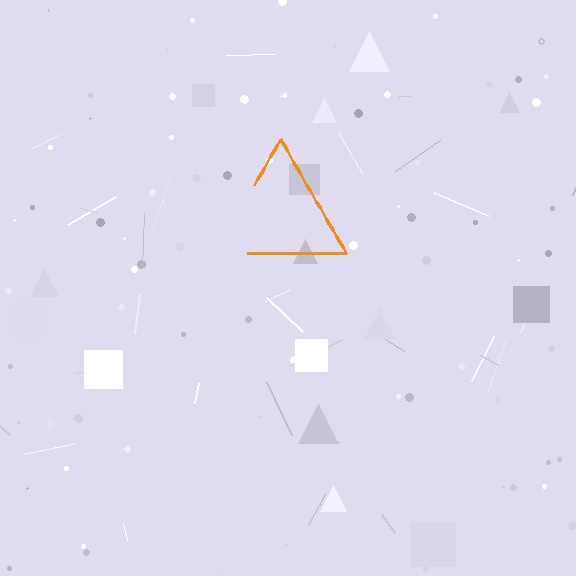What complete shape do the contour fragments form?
The contour fragments form a triangle.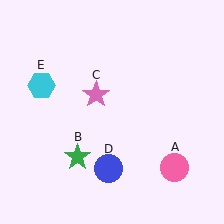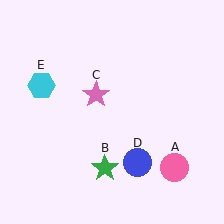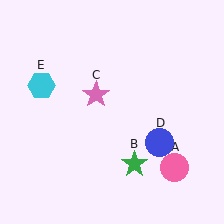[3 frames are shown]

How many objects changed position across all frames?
2 objects changed position: green star (object B), blue circle (object D).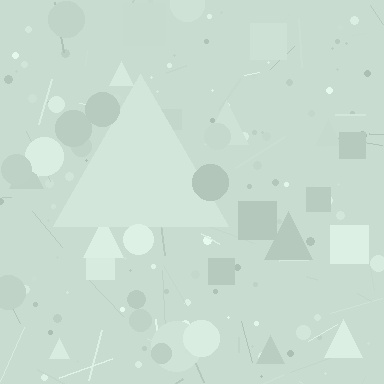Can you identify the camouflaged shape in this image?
The camouflaged shape is a triangle.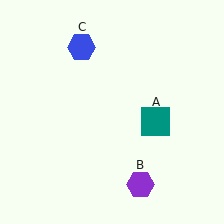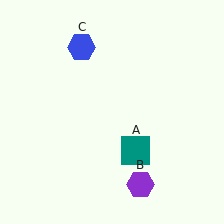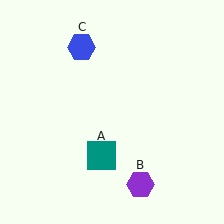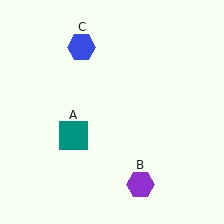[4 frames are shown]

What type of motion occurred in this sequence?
The teal square (object A) rotated clockwise around the center of the scene.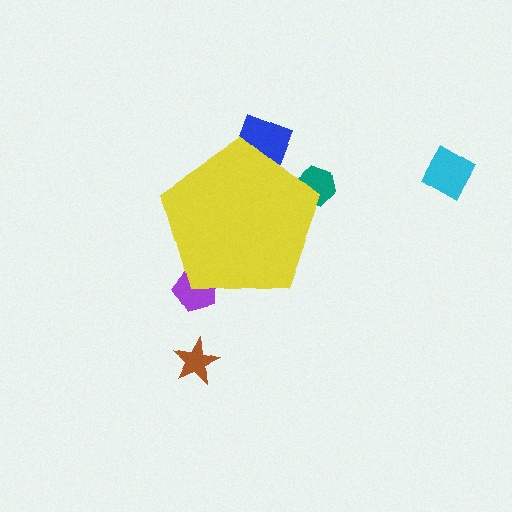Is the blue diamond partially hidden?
Yes, the blue diamond is partially hidden behind the yellow pentagon.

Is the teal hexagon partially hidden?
Yes, the teal hexagon is partially hidden behind the yellow pentagon.